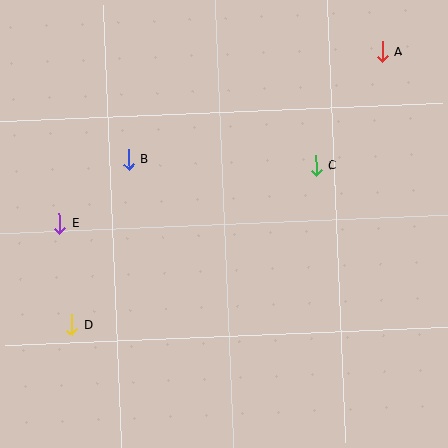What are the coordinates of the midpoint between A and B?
The midpoint between A and B is at (255, 106).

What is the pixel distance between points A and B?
The distance between A and B is 276 pixels.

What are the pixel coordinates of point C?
Point C is at (316, 166).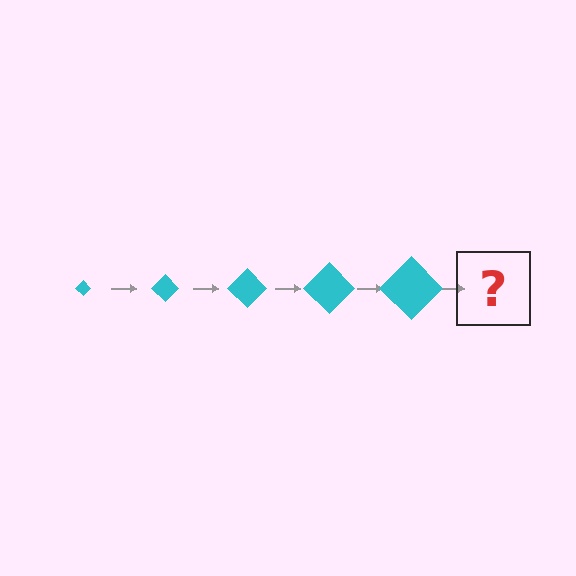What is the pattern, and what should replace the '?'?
The pattern is that the diamond gets progressively larger each step. The '?' should be a cyan diamond, larger than the previous one.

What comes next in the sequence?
The next element should be a cyan diamond, larger than the previous one.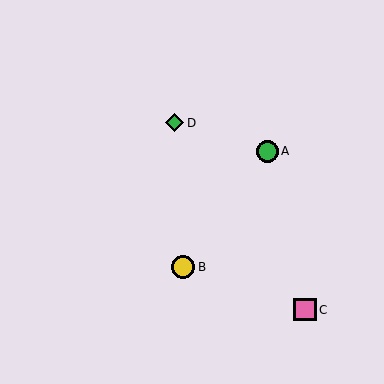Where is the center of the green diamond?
The center of the green diamond is at (175, 123).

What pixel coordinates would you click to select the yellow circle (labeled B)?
Click at (183, 267) to select the yellow circle B.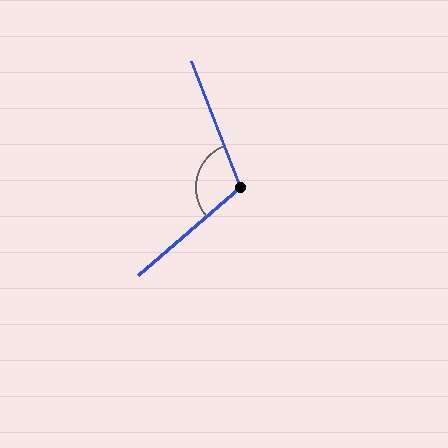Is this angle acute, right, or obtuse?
It is obtuse.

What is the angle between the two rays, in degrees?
Approximately 109 degrees.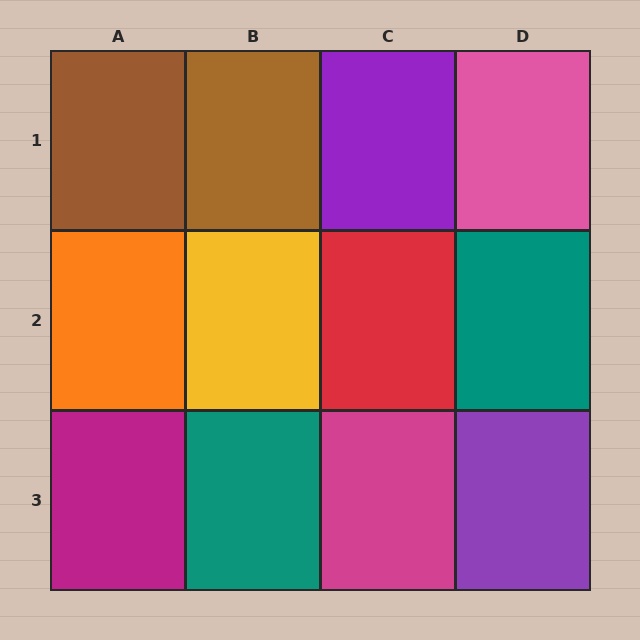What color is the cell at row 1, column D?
Pink.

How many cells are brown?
2 cells are brown.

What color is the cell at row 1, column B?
Brown.